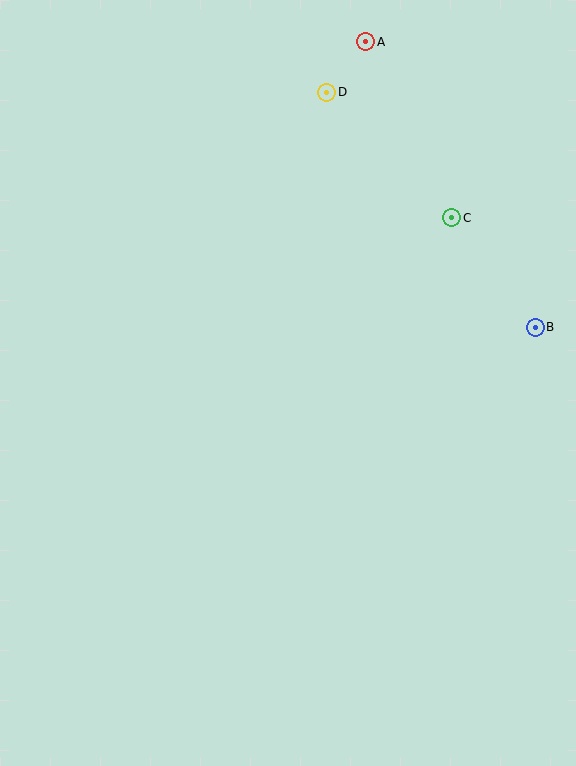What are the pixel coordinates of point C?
Point C is at (452, 218).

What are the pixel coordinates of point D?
Point D is at (327, 92).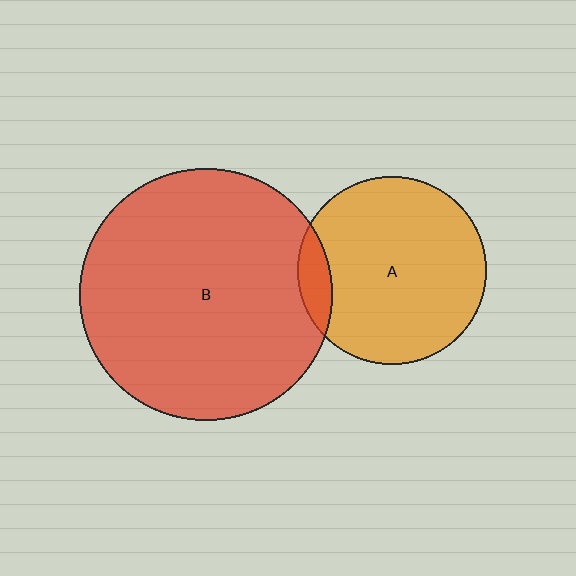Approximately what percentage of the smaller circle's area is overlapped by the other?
Approximately 10%.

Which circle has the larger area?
Circle B (red).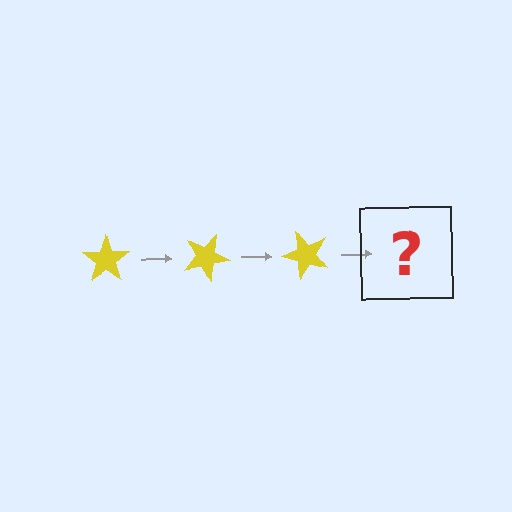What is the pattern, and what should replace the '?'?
The pattern is that the star rotates 25 degrees each step. The '?' should be a yellow star rotated 75 degrees.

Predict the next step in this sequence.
The next step is a yellow star rotated 75 degrees.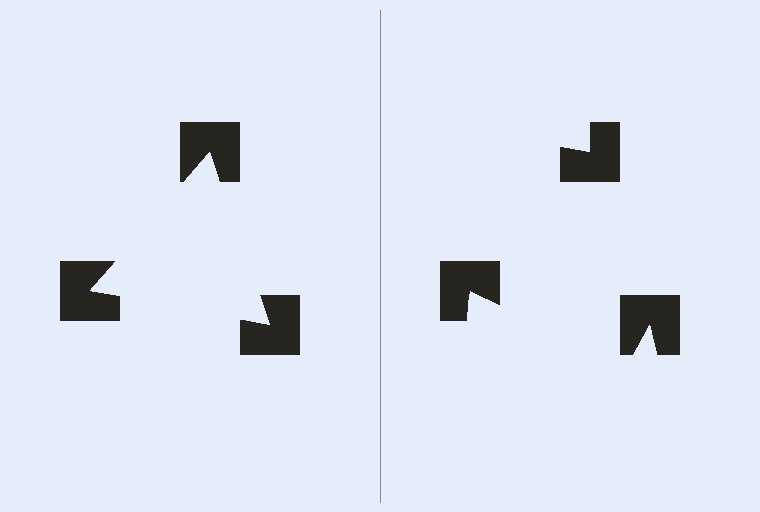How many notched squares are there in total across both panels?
6 — 3 on each side.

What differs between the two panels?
The notched squares are positioned identically on both sides; only the wedge orientations differ. On the left they align to a triangle; on the right they are misaligned.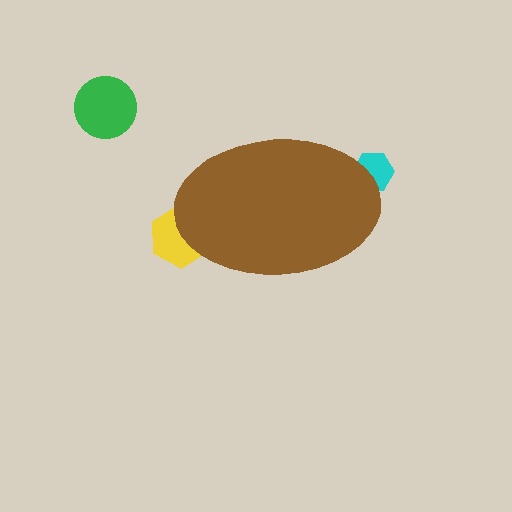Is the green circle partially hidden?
No, the green circle is fully visible.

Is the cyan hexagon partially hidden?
Yes, the cyan hexagon is partially hidden behind the brown ellipse.